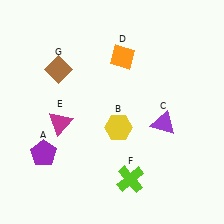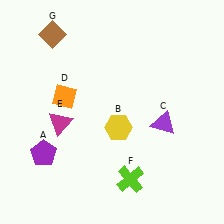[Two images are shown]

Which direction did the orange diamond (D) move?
The orange diamond (D) moved left.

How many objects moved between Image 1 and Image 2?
2 objects moved between the two images.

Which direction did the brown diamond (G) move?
The brown diamond (G) moved up.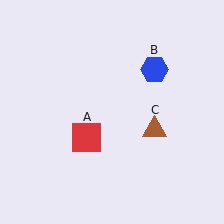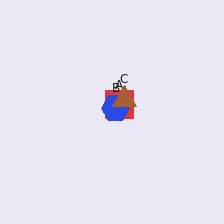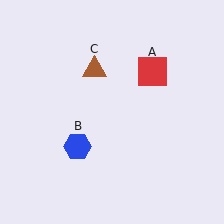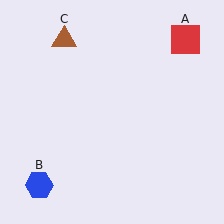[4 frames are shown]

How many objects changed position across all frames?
3 objects changed position: red square (object A), blue hexagon (object B), brown triangle (object C).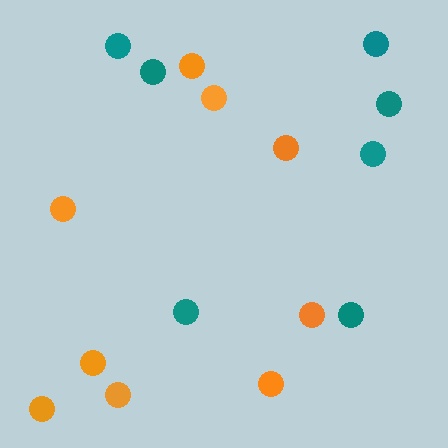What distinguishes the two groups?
There are 2 groups: one group of teal circles (7) and one group of orange circles (9).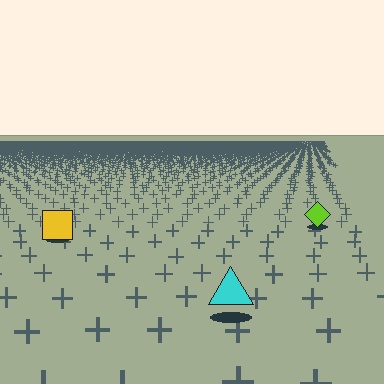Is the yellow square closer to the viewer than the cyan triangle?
No. The cyan triangle is closer — you can tell from the texture gradient: the ground texture is coarser near it.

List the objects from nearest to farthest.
From nearest to farthest: the cyan triangle, the yellow square, the lime diamond.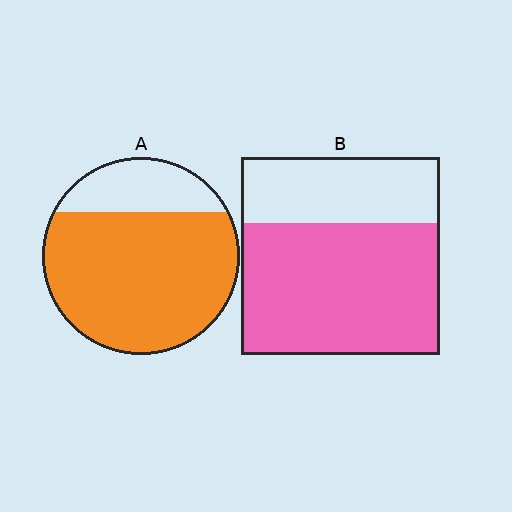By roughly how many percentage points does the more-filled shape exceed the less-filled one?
By roughly 10 percentage points (A over B).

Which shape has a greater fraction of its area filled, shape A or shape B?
Shape A.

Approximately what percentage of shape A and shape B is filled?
A is approximately 75% and B is approximately 65%.